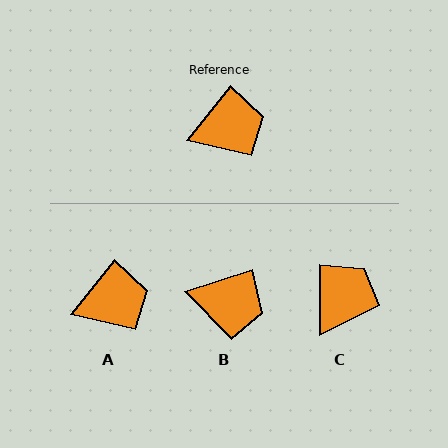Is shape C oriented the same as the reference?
No, it is off by about 39 degrees.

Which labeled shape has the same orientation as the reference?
A.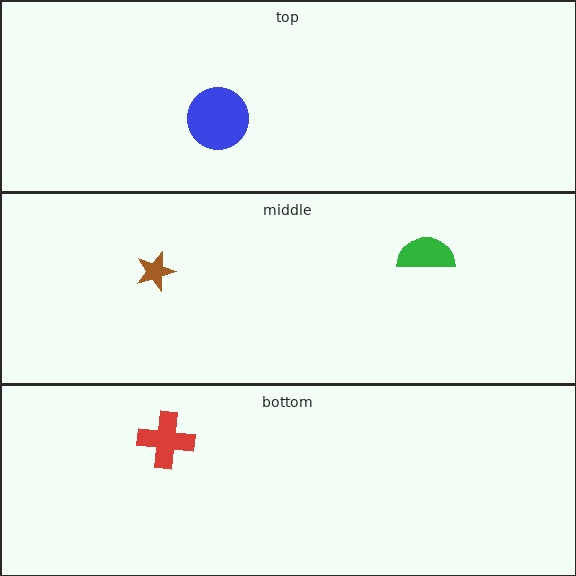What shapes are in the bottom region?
The red cross.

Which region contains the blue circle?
The top region.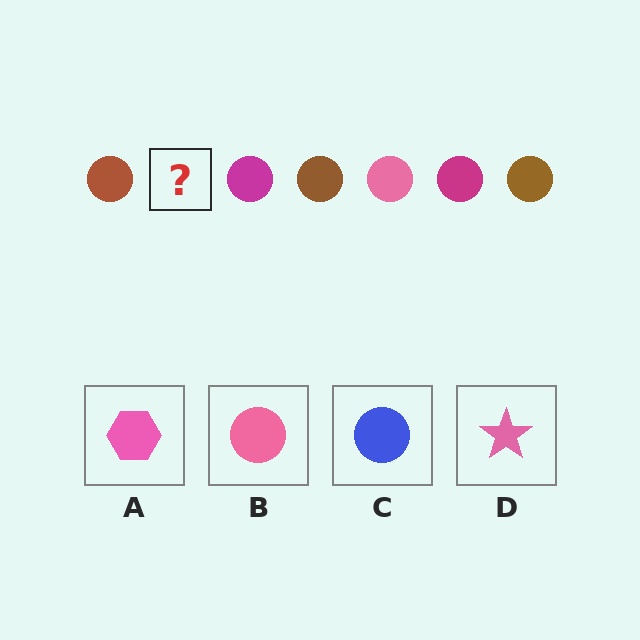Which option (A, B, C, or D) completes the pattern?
B.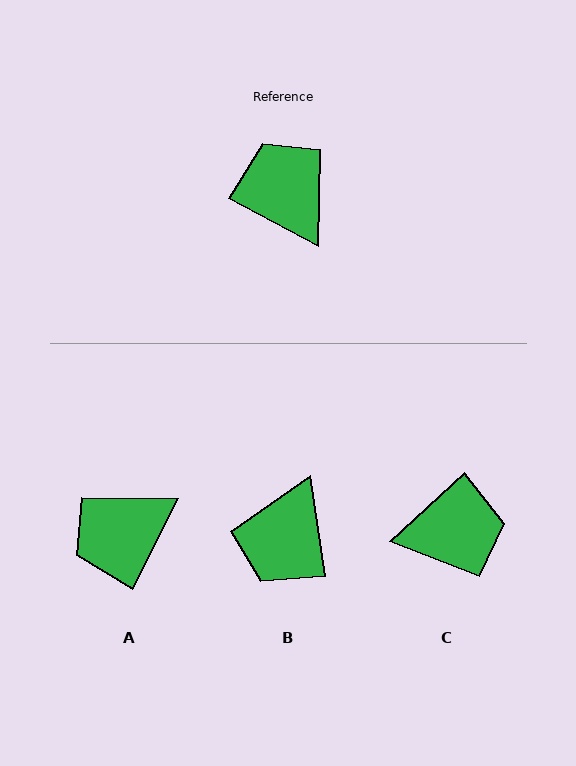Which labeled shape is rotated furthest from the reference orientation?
B, about 127 degrees away.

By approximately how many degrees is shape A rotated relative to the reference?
Approximately 91 degrees counter-clockwise.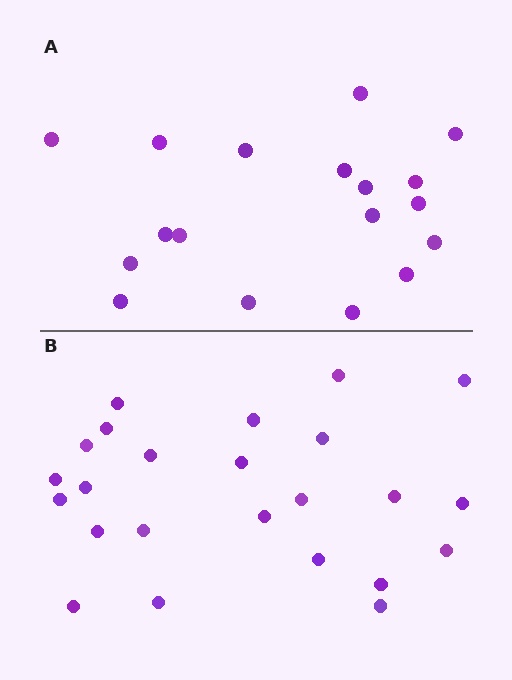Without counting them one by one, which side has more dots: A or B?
Region B (the bottom region) has more dots.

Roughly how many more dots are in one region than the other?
Region B has about 6 more dots than region A.